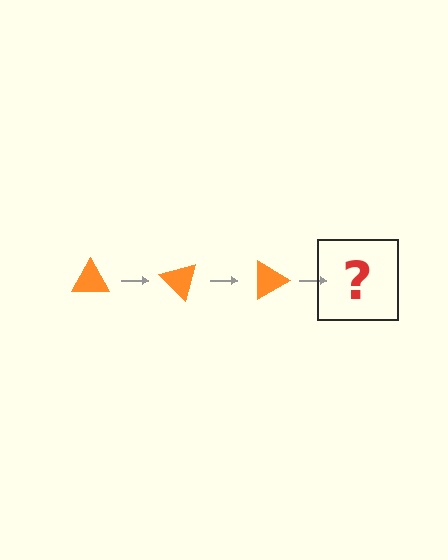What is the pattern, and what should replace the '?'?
The pattern is that the triangle rotates 45 degrees each step. The '?' should be an orange triangle rotated 135 degrees.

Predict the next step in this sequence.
The next step is an orange triangle rotated 135 degrees.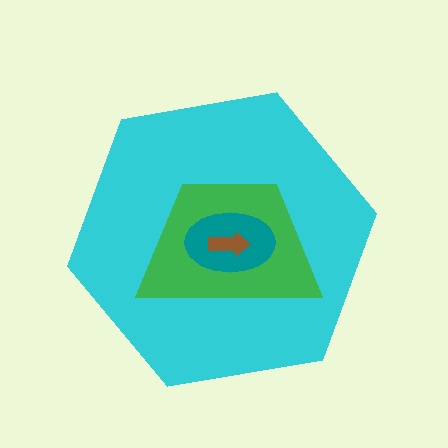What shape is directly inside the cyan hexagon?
The green trapezoid.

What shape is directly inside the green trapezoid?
The teal ellipse.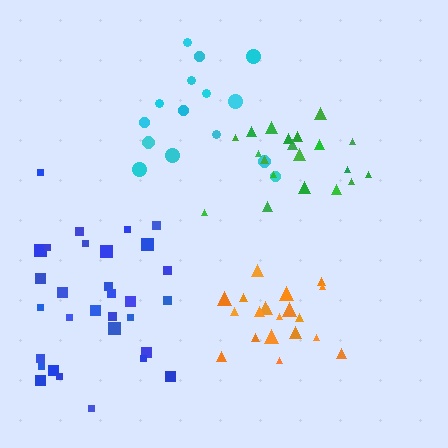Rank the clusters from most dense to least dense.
orange, green, blue, cyan.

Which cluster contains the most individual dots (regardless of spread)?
Blue (31).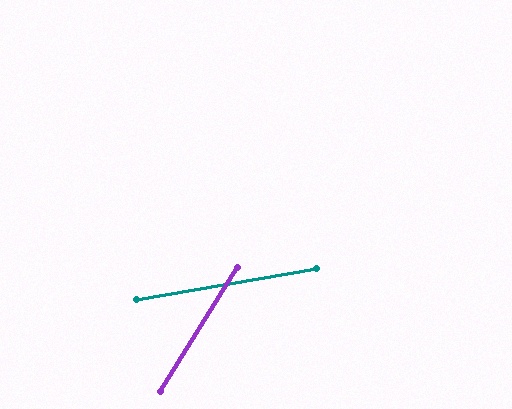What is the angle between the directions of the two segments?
Approximately 48 degrees.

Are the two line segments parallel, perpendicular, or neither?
Neither parallel nor perpendicular — they differ by about 48°.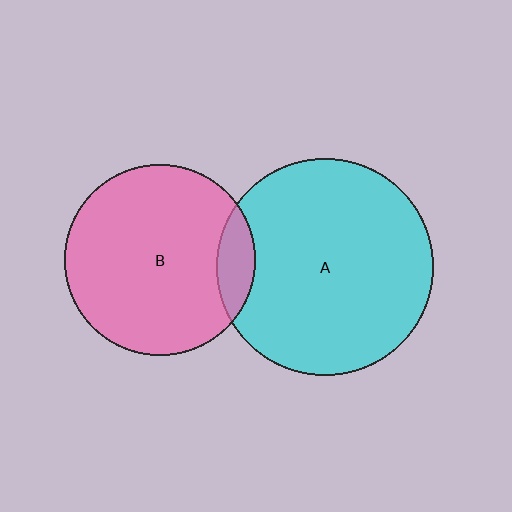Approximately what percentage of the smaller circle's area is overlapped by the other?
Approximately 10%.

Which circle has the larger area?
Circle A (cyan).